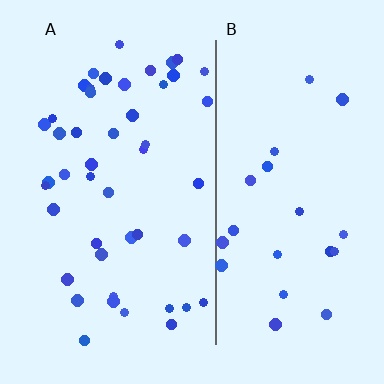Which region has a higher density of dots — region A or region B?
A (the left).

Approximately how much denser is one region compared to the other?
Approximately 2.0× — region A over region B.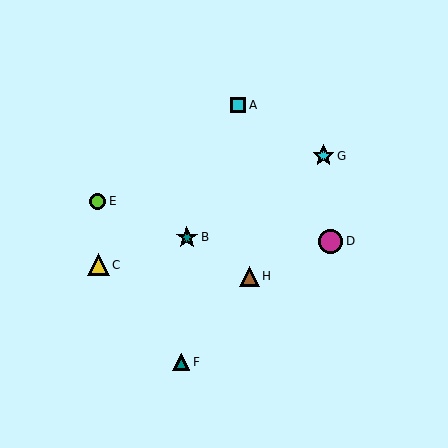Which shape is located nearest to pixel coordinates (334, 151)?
The cyan star (labeled G) at (324, 156) is nearest to that location.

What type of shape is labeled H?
Shape H is a brown triangle.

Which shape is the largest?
The magenta circle (labeled D) is the largest.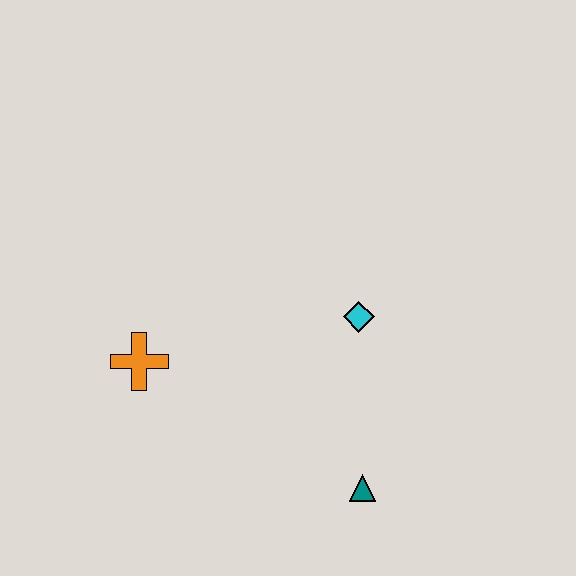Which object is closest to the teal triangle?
The cyan diamond is closest to the teal triangle.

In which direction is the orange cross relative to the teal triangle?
The orange cross is to the left of the teal triangle.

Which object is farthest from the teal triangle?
The orange cross is farthest from the teal triangle.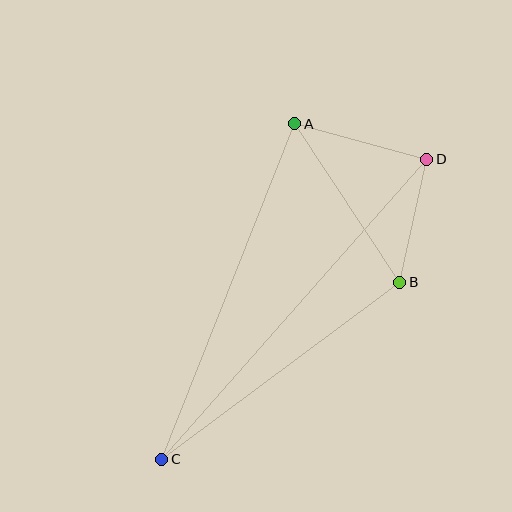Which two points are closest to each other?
Points B and D are closest to each other.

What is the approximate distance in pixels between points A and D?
The distance between A and D is approximately 137 pixels.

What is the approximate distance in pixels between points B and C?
The distance between B and C is approximately 296 pixels.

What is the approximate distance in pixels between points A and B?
The distance between A and B is approximately 190 pixels.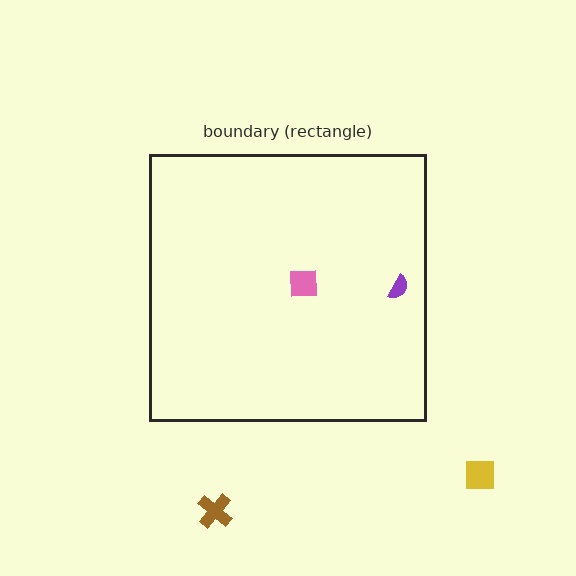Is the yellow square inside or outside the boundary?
Outside.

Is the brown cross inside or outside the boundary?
Outside.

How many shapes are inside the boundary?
2 inside, 2 outside.